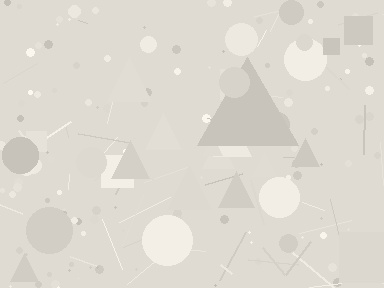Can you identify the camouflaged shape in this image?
The camouflaged shape is a triangle.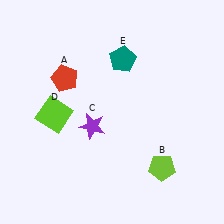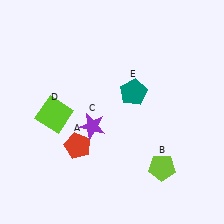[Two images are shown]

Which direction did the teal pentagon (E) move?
The teal pentagon (E) moved down.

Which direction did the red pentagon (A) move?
The red pentagon (A) moved down.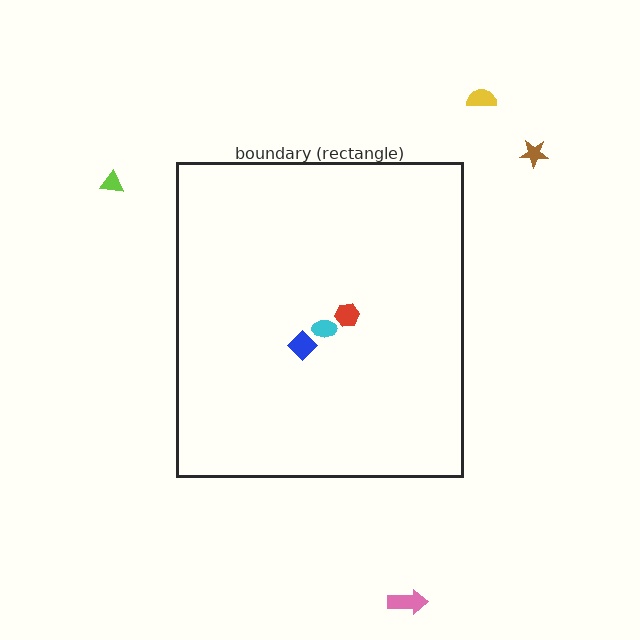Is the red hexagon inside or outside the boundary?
Inside.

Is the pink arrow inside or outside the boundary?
Outside.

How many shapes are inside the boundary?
3 inside, 4 outside.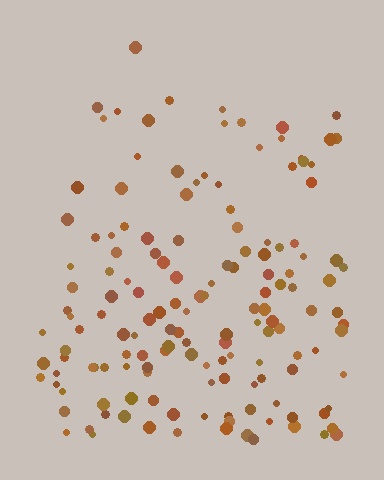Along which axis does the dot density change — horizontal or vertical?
Vertical.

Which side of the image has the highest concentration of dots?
The bottom.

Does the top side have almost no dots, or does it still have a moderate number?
Still a moderate number, just noticeably fewer than the bottom.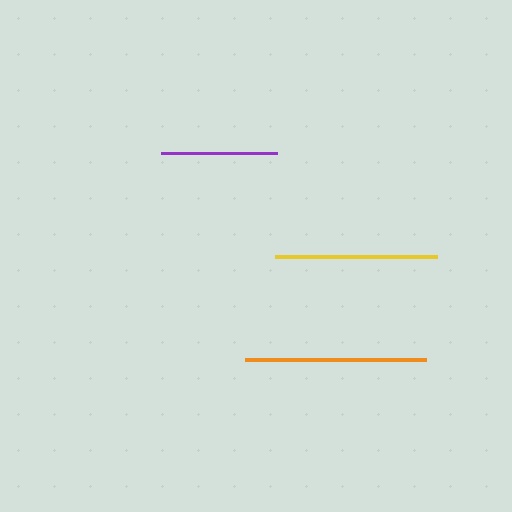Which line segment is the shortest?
The purple line is the shortest at approximately 116 pixels.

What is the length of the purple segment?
The purple segment is approximately 116 pixels long.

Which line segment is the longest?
The orange line is the longest at approximately 181 pixels.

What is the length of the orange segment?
The orange segment is approximately 181 pixels long.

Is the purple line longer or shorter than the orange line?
The orange line is longer than the purple line.